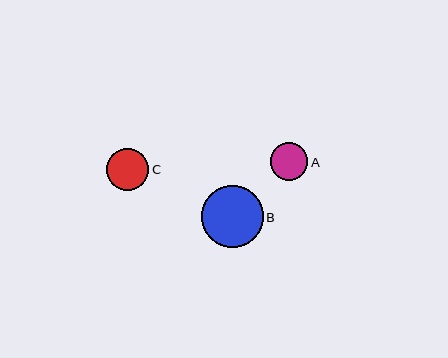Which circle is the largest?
Circle B is the largest with a size of approximately 62 pixels.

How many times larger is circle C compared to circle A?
Circle C is approximately 1.1 times the size of circle A.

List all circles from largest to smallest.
From largest to smallest: B, C, A.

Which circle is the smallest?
Circle A is the smallest with a size of approximately 38 pixels.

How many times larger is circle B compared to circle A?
Circle B is approximately 1.6 times the size of circle A.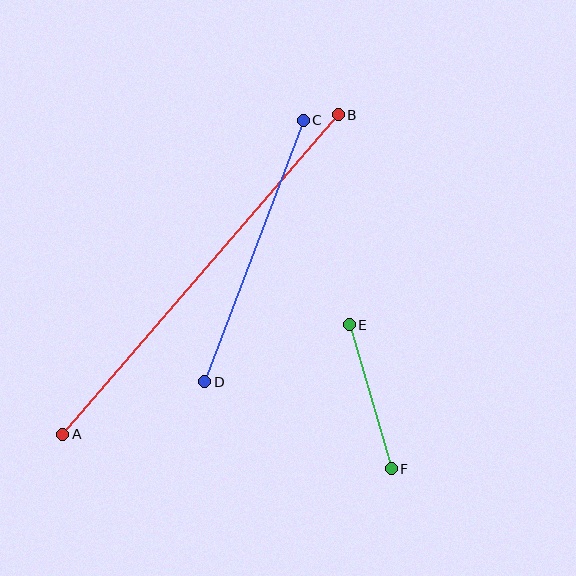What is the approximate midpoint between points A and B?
The midpoint is at approximately (201, 274) pixels.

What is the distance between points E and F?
The distance is approximately 150 pixels.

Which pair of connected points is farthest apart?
Points A and B are farthest apart.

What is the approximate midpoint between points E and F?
The midpoint is at approximately (370, 397) pixels.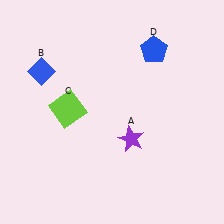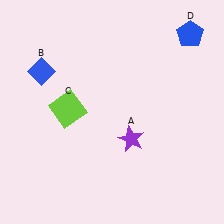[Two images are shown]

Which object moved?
The blue pentagon (D) moved right.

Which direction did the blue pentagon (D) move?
The blue pentagon (D) moved right.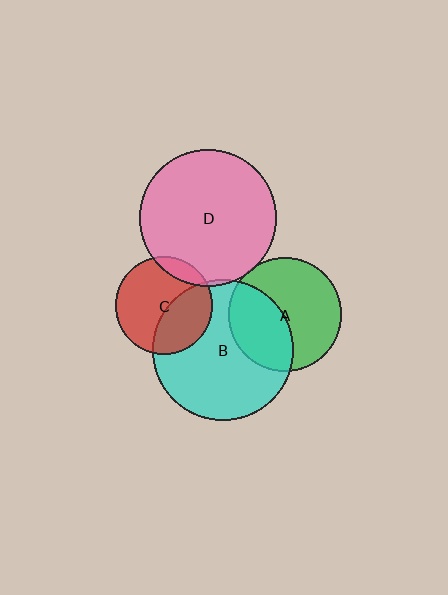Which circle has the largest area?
Circle B (cyan).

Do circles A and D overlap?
Yes.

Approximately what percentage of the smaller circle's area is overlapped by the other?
Approximately 5%.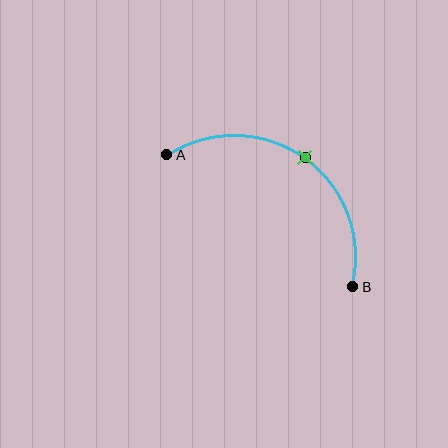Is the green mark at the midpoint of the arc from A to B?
Yes. The green mark lies on the arc at equal arc-length from both A and B — it is the arc midpoint.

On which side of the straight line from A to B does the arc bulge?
The arc bulges above and to the right of the straight line connecting A and B.